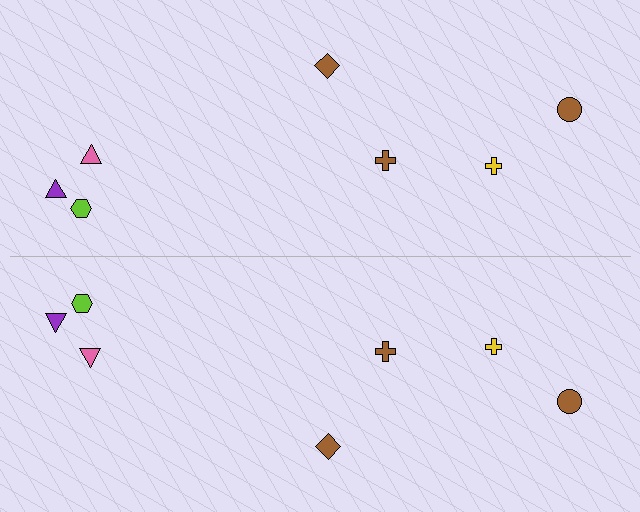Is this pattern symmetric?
Yes, this pattern has bilateral (reflection) symmetry.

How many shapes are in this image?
There are 14 shapes in this image.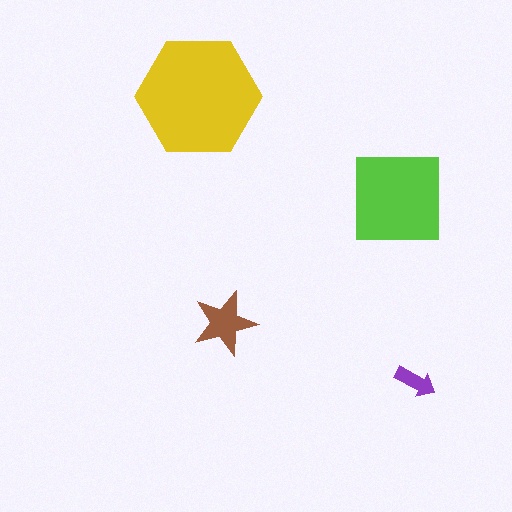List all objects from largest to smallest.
The yellow hexagon, the lime square, the brown star, the purple arrow.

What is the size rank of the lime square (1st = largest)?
2nd.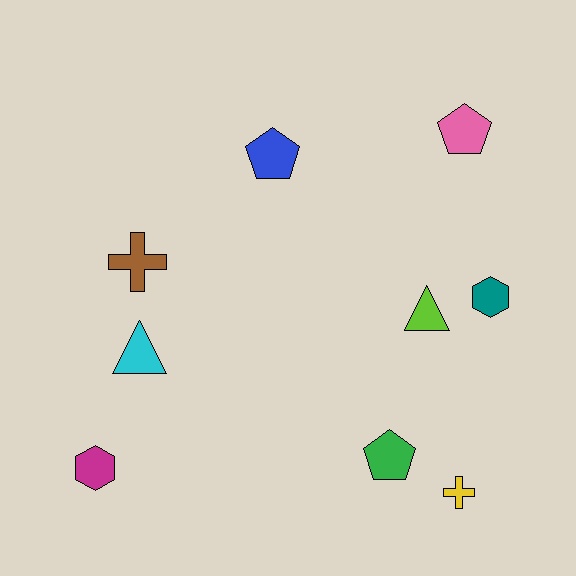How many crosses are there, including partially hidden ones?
There are 2 crosses.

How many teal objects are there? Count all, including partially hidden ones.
There is 1 teal object.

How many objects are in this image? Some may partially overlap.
There are 9 objects.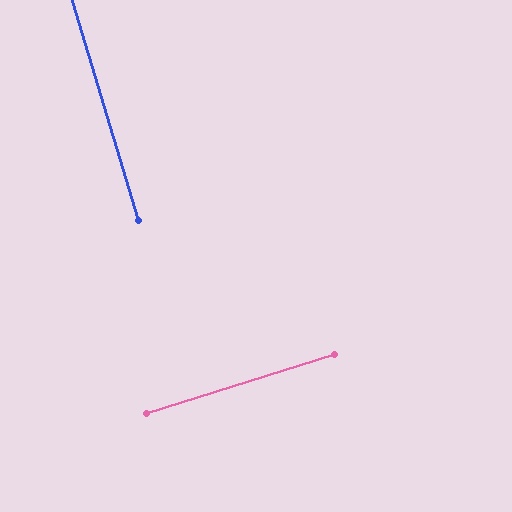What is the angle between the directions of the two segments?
Approximately 89 degrees.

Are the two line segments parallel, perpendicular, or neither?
Perpendicular — they meet at approximately 89°.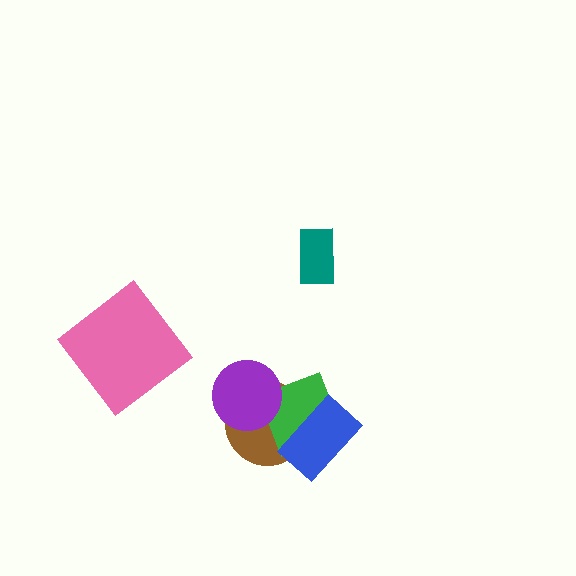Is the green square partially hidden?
Yes, it is partially covered by another shape.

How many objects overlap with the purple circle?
2 objects overlap with the purple circle.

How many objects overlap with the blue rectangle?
2 objects overlap with the blue rectangle.